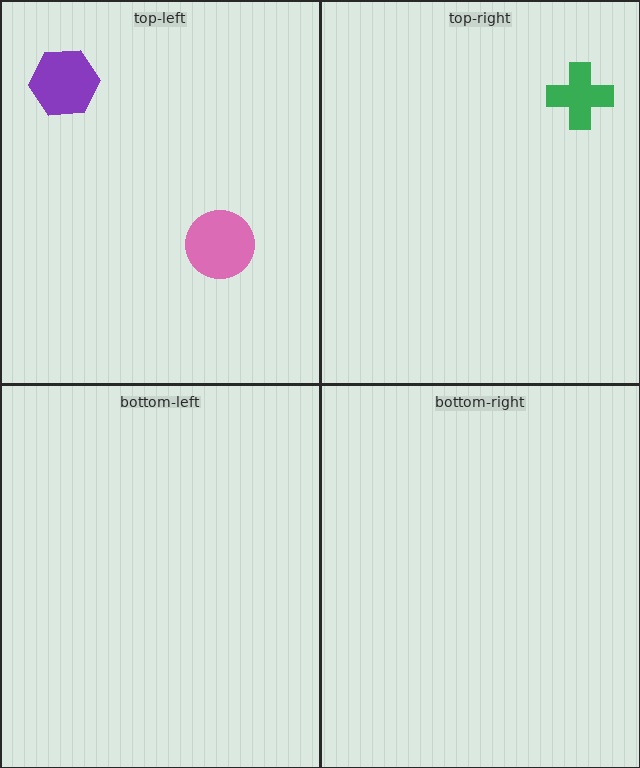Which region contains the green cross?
The top-right region.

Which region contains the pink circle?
The top-left region.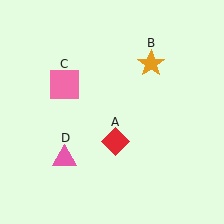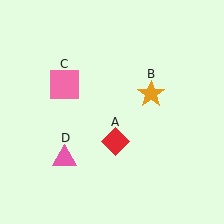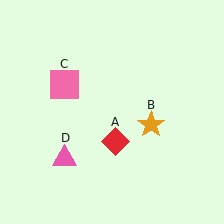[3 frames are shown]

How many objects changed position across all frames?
1 object changed position: orange star (object B).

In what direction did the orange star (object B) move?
The orange star (object B) moved down.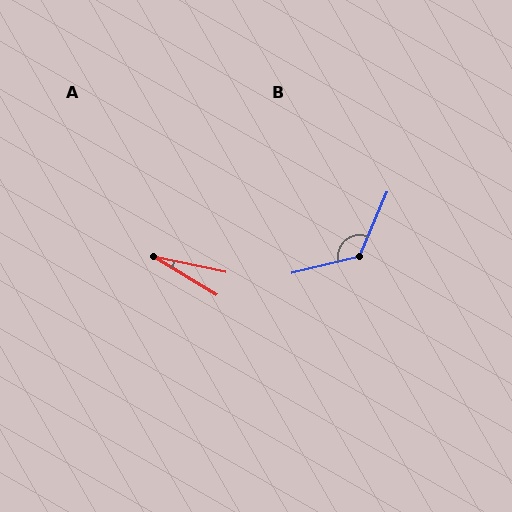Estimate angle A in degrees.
Approximately 19 degrees.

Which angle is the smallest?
A, at approximately 19 degrees.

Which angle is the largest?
B, at approximately 127 degrees.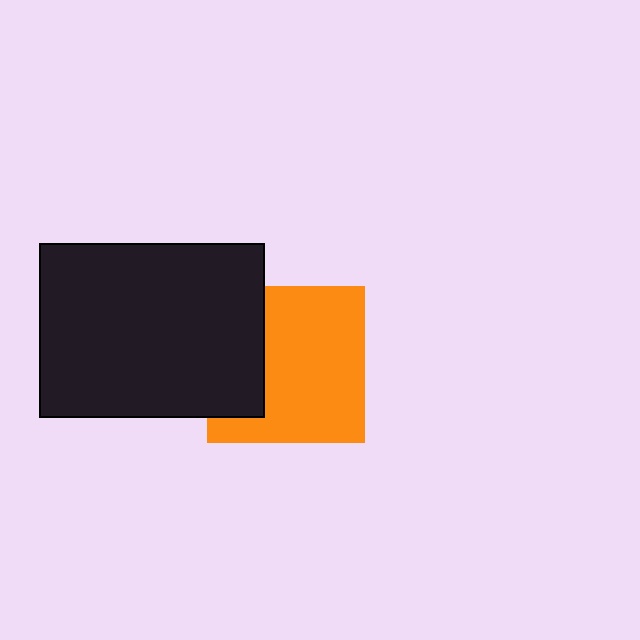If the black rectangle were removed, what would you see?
You would see the complete orange square.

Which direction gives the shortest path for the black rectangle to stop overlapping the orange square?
Moving left gives the shortest separation.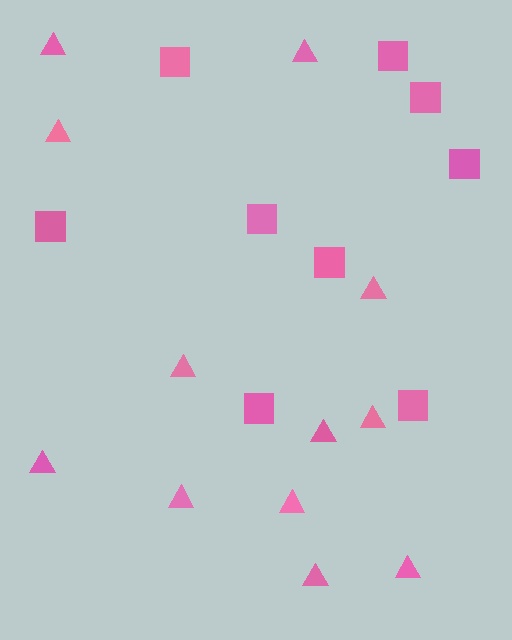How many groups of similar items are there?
There are 2 groups: one group of triangles (12) and one group of squares (9).